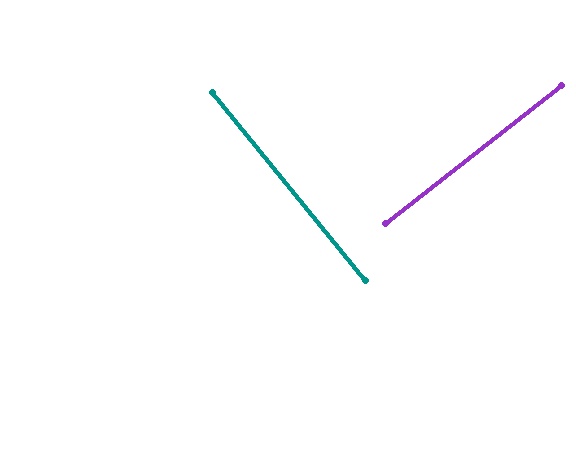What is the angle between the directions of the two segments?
Approximately 89 degrees.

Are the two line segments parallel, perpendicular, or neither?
Perpendicular — they meet at approximately 89°.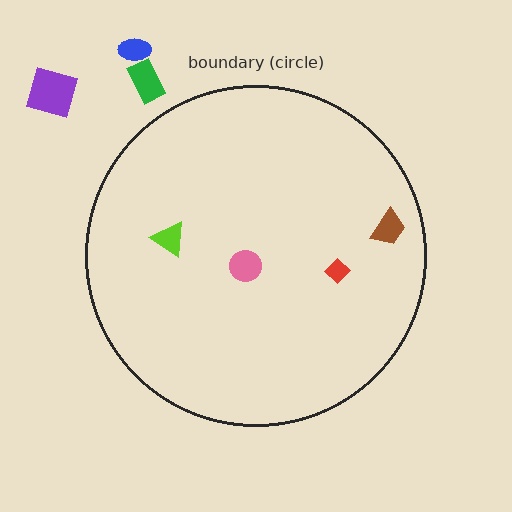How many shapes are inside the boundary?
4 inside, 3 outside.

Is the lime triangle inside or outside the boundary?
Inside.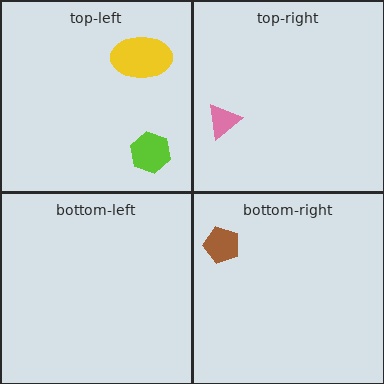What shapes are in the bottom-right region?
The brown pentagon.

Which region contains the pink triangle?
The top-right region.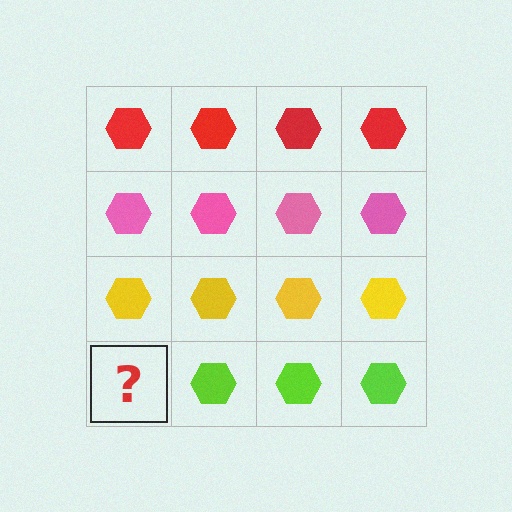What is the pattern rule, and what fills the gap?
The rule is that each row has a consistent color. The gap should be filled with a lime hexagon.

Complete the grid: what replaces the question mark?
The question mark should be replaced with a lime hexagon.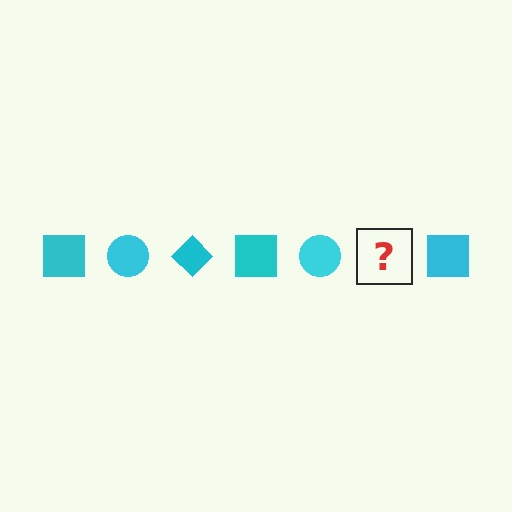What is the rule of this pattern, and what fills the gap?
The rule is that the pattern cycles through square, circle, diamond shapes in cyan. The gap should be filled with a cyan diamond.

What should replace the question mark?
The question mark should be replaced with a cyan diamond.